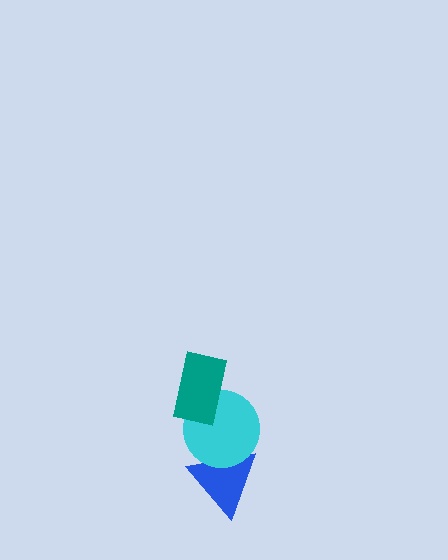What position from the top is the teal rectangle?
The teal rectangle is 1st from the top.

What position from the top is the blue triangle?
The blue triangle is 3rd from the top.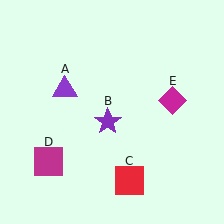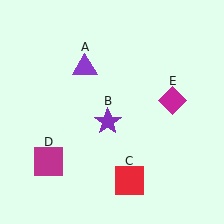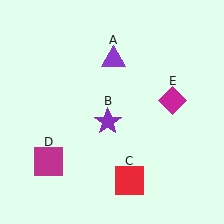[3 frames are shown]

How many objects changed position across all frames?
1 object changed position: purple triangle (object A).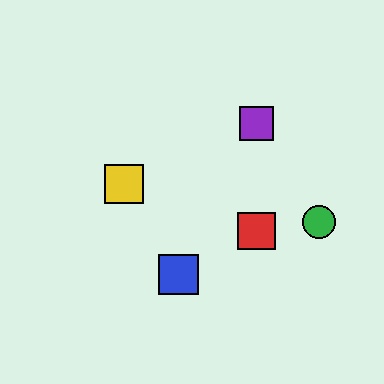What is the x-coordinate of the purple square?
The purple square is at x≈257.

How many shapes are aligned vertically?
2 shapes (the red square, the purple square) are aligned vertically.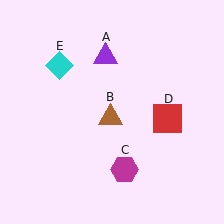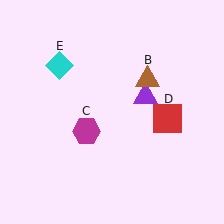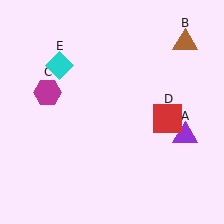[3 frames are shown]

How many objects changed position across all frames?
3 objects changed position: purple triangle (object A), brown triangle (object B), magenta hexagon (object C).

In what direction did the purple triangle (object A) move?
The purple triangle (object A) moved down and to the right.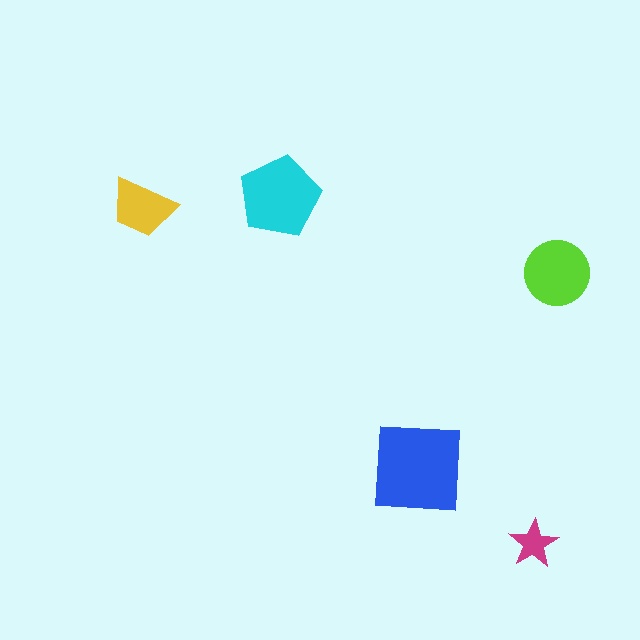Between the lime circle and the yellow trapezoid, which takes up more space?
The lime circle.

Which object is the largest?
The blue square.